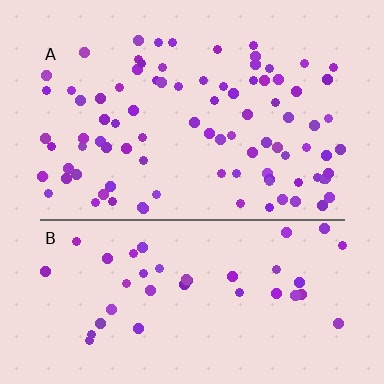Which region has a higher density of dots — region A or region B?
A (the top).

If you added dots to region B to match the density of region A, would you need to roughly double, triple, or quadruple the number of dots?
Approximately double.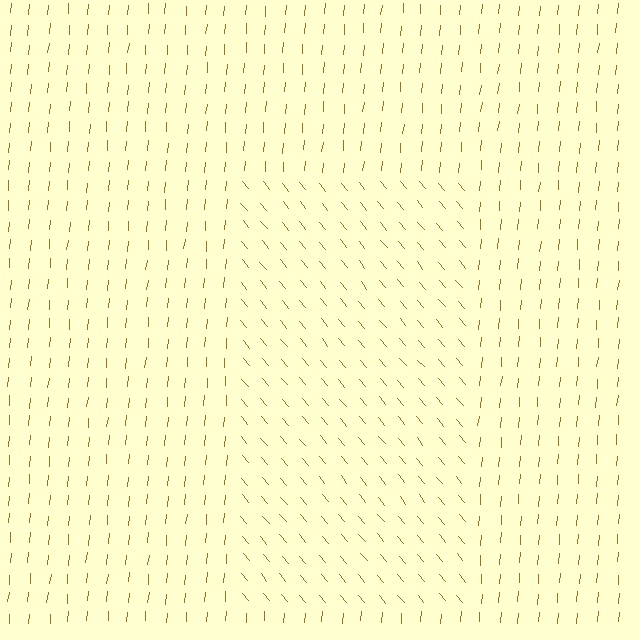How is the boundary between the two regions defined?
The boundary is defined purely by a change in line orientation (approximately 45 degrees difference). All lines are the same color and thickness.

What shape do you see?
I see a rectangle.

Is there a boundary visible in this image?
Yes, there is a texture boundary formed by a change in line orientation.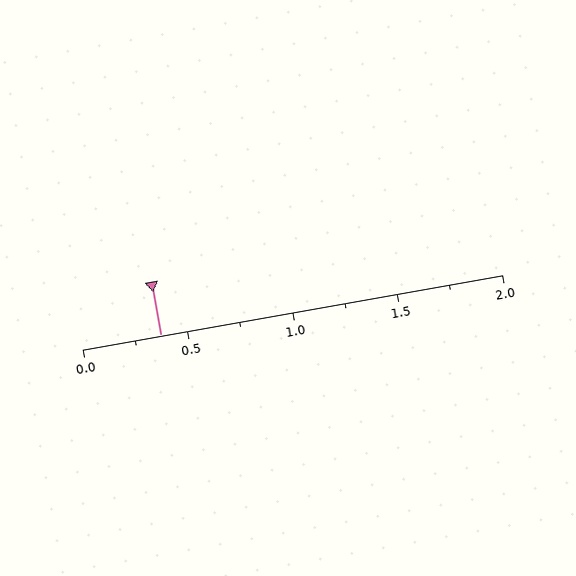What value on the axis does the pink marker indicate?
The marker indicates approximately 0.38.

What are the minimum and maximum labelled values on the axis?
The axis runs from 0.0 to 2.0.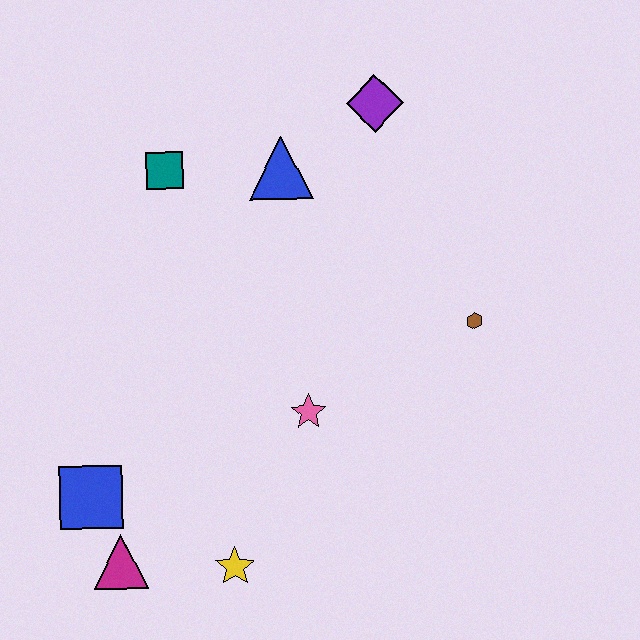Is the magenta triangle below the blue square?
Yes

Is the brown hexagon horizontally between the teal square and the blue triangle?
No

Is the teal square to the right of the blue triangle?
No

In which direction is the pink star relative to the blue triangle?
The pink star is below the blue triangle.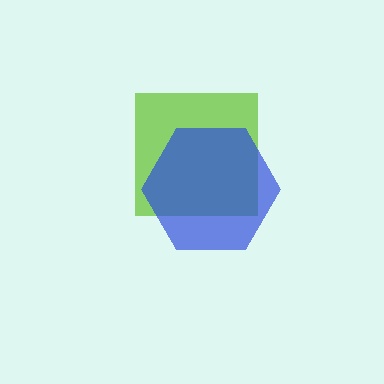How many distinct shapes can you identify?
There are 2 distinct shapes: a lime square, a blue hexagon.